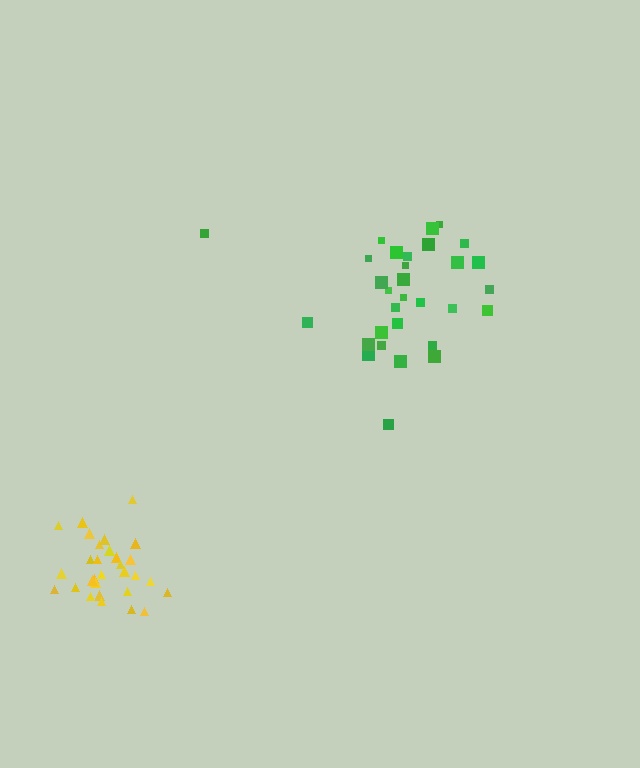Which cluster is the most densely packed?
Yellow.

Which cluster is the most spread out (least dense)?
Green.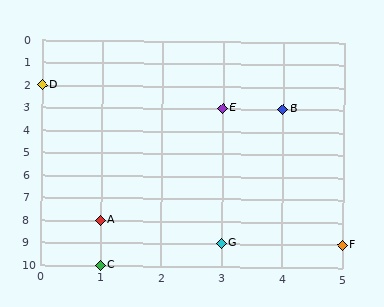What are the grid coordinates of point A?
Point A is at grid coordinates (1, 8).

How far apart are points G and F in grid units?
Points G and F are 2 columns apart.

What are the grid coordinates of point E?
Point E is at grid coordinates (3, 3).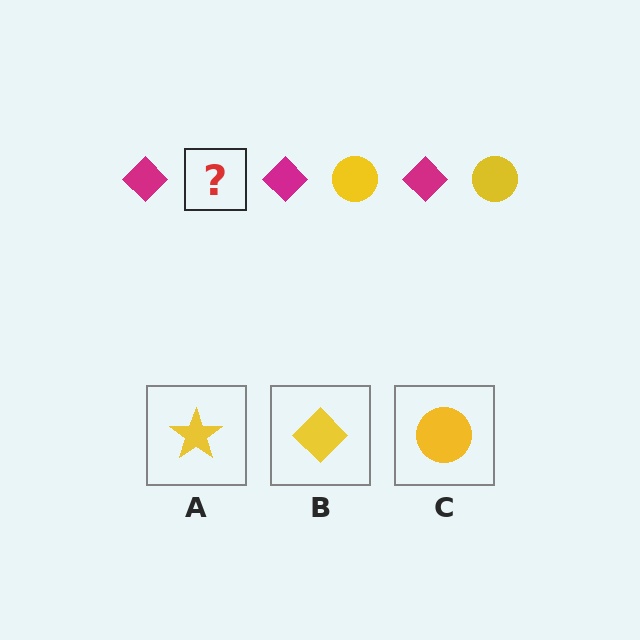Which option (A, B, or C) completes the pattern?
C.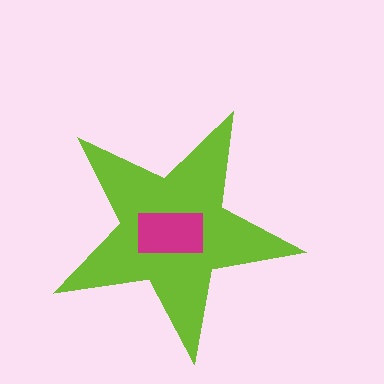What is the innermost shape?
The magenta rectangle.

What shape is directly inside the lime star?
The magenta rectangle.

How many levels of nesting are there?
2.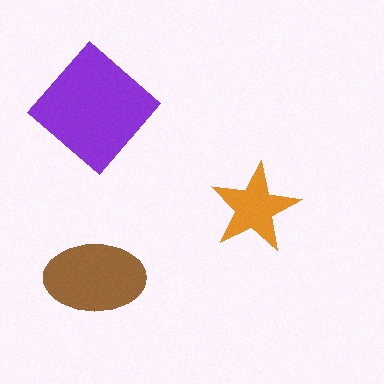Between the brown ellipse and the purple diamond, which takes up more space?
The purple diamond.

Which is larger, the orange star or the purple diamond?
The purple diamond.